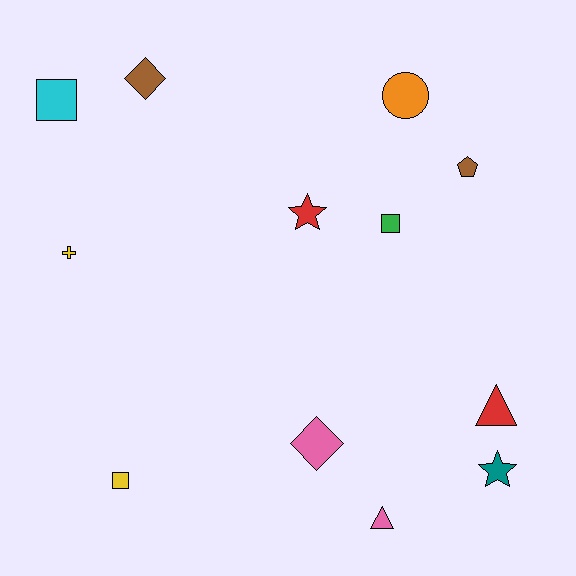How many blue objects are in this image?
There are no blue objects.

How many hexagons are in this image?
There are no hexagons.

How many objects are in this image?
There are 12 objects.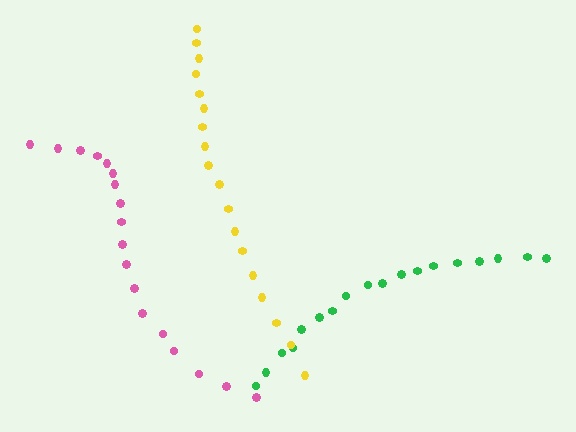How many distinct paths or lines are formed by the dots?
There are 3 distinct paths.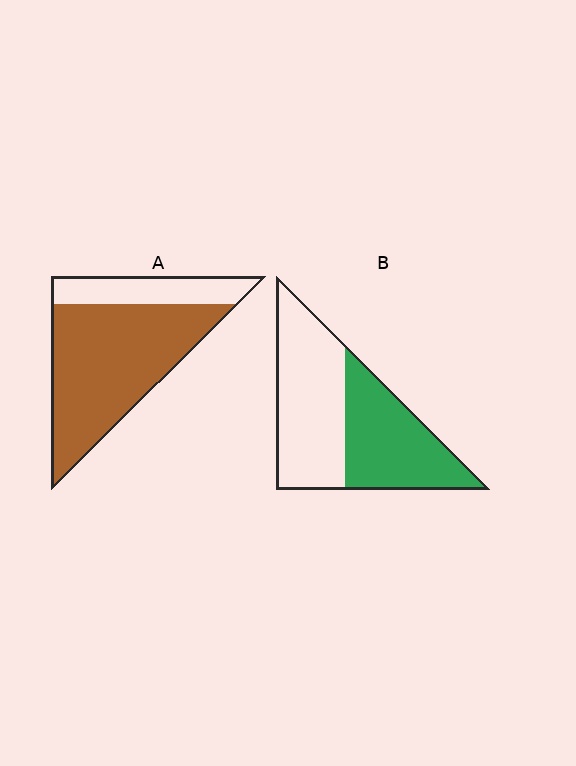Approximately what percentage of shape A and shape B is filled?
A is approximately 75% and B is approximately 45%.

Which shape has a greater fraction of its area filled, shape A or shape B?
Shape A.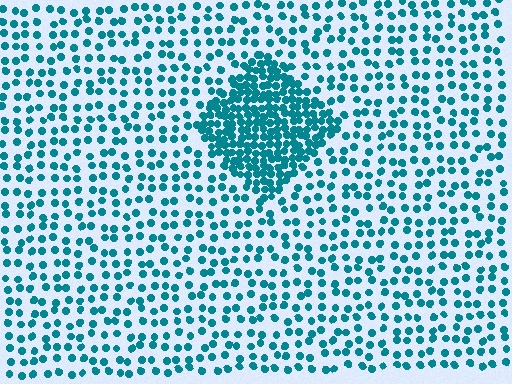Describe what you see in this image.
The image contains small teal elements arranged at two different densities. A diamond-shaped region is visible where the elements are more densely packed than the surrounding area.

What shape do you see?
I see a diamond.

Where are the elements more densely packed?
The elements are more densely packed inside the diamond boundary.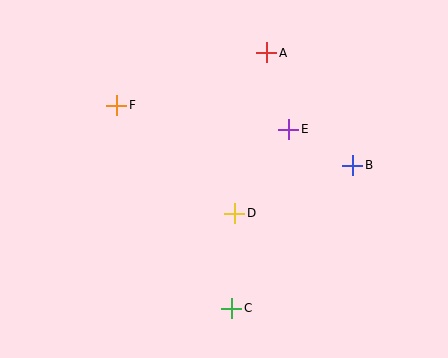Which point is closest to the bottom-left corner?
Point C is closest to the bottom-left corner.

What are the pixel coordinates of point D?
Point D is at (235, 213).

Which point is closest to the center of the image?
Point D at (235, 213) is closest to the center.